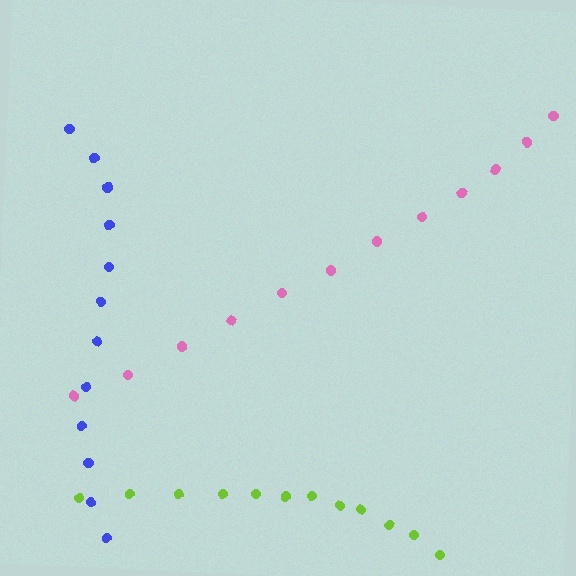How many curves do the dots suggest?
There are 3 distinct paths.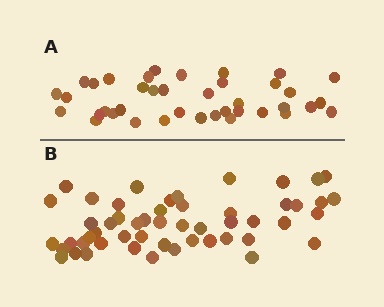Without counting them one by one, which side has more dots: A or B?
Region B (the bottom region) has more dots.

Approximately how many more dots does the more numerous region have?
Region B has approximately 15 more dots than region A.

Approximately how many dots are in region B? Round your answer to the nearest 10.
About 50 dots. (The exact count is 52, which rounds to 50.)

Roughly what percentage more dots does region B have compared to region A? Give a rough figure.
About 35% more.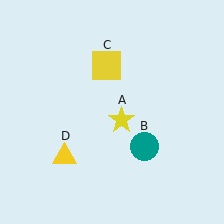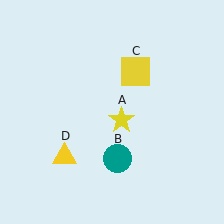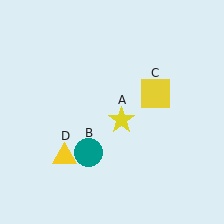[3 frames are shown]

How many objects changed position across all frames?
2 objects changed position: teal circle (object B), yellow square (object C).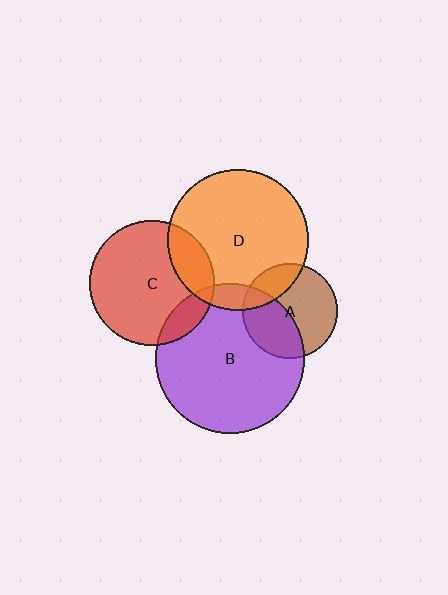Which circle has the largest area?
Circle B (purple).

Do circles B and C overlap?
Yes.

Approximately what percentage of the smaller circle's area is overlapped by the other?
Approximately 15%.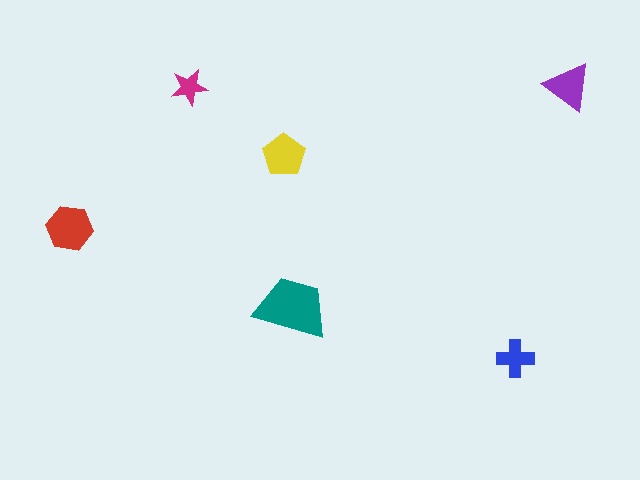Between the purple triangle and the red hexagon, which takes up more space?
The red hexagon.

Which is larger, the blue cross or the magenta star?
The blue cross.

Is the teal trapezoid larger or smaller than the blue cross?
Larger.